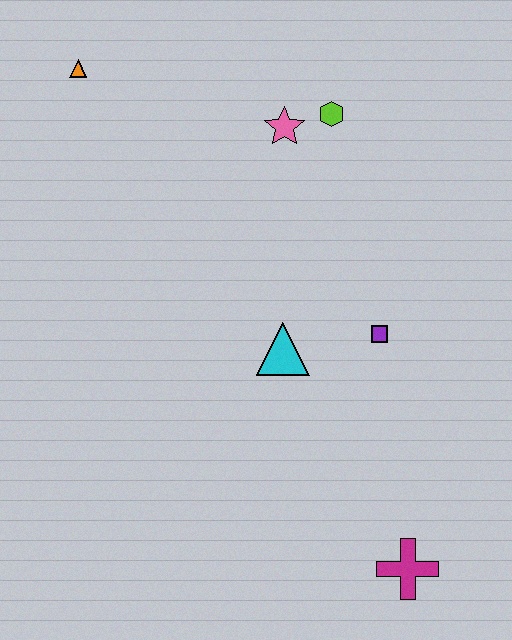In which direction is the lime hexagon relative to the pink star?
The lime hexagon is to the right of the pink star.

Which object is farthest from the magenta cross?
The orange triangle is farthest from the magenta cross.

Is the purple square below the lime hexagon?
Yes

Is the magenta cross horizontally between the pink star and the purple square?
No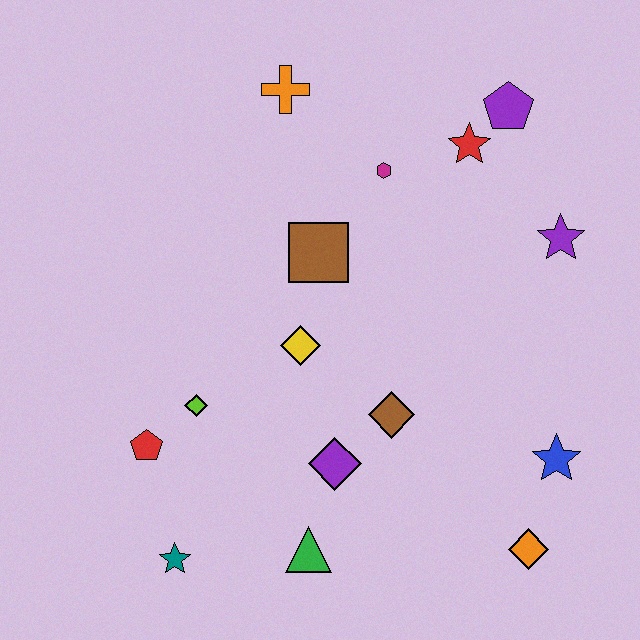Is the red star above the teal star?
Yes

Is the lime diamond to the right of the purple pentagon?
No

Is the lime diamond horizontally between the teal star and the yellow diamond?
Yes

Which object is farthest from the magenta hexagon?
The teal star is farthest from the magenta hexagon.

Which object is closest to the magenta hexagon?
The red star is closest to the magenta hexagon.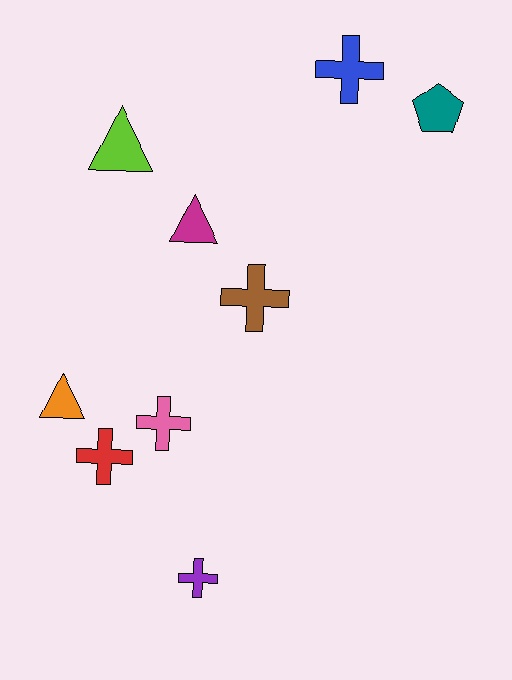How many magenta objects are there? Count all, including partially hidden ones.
There is 1 magenta object.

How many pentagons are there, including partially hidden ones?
There is 1 pentagon.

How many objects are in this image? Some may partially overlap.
There are 9 objects.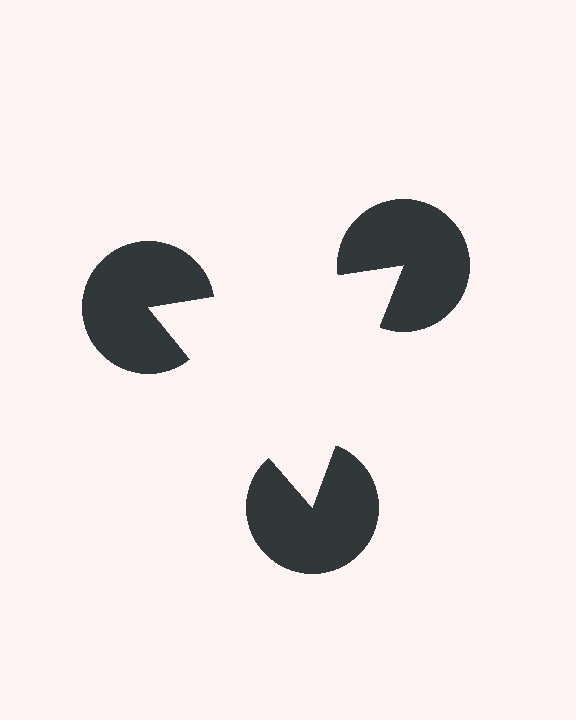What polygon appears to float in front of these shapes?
An illusory triangle — its edges are inferred from the aligned wedge cuts in the pac-man discs, not physically drawn.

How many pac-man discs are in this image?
There are 3 — one at each vertex of the illusory triangle.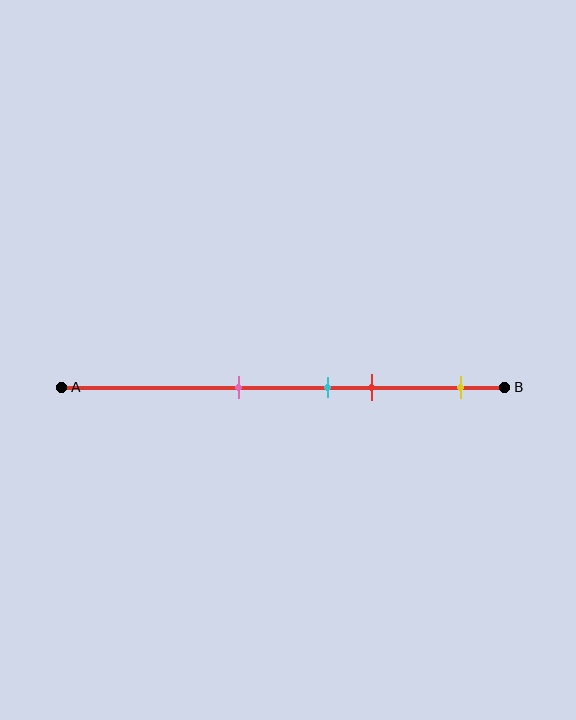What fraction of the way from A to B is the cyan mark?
The cyan mark is approximately 60% (0.6) of the way from A to B.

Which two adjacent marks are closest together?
The cyan and red marks are the closest adjacent pair.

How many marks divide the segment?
There are 4 marks dividing the segment.